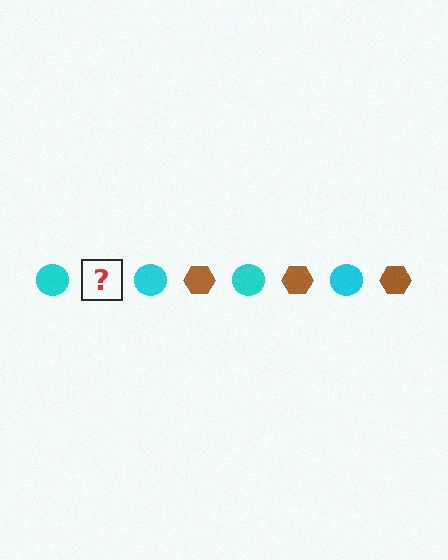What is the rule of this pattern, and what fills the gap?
The rule is that the pattern alternates between cyan circle and brown hexagon. The gap should be filled with a brown hexagon.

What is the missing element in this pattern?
The missing element is a brown hexagon.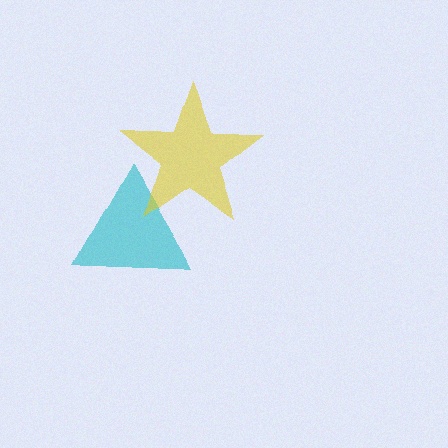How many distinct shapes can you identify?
There are 2 distinct shapes: a cyan triangle, a yellow star.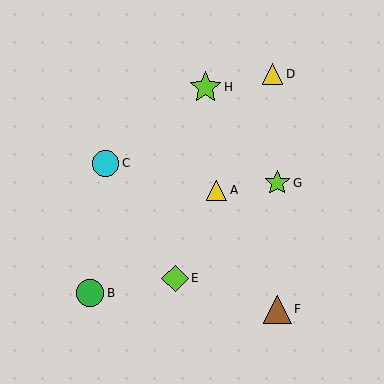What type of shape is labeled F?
Shape F is a brown triangle.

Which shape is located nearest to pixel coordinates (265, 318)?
The brown triangle (labeled F) at (277, 309) is nearest to that location.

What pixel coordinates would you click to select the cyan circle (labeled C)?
Click at (106, 163) to select the cyan circle C.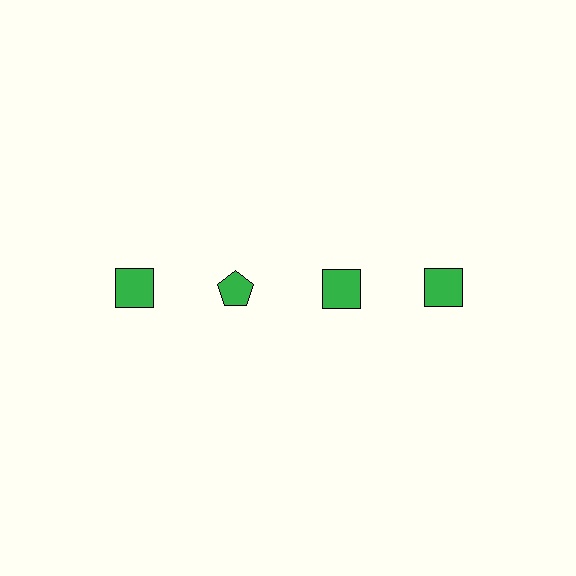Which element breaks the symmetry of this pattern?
The green pentagon in the top row, second from left column breaks the symmetry. All other shapes are green squares.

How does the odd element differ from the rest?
It has a different shape: pentagon instead of square.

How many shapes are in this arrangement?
There are 4 shapes arranged in a grid pattern.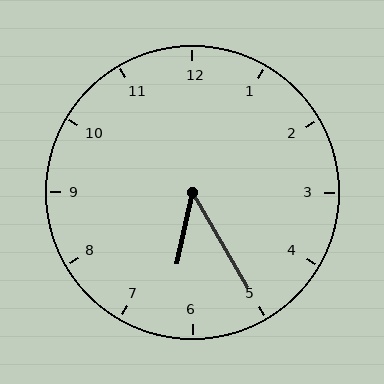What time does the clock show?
6:25.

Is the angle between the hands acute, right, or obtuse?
It is acute.